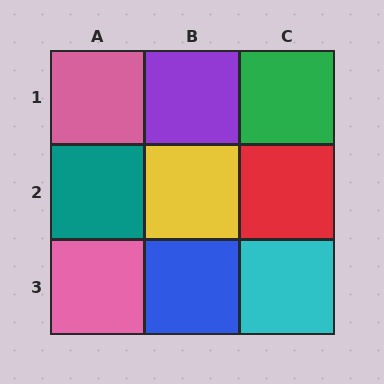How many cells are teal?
1 cell is teal.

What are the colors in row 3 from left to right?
Pink, blue, cyan.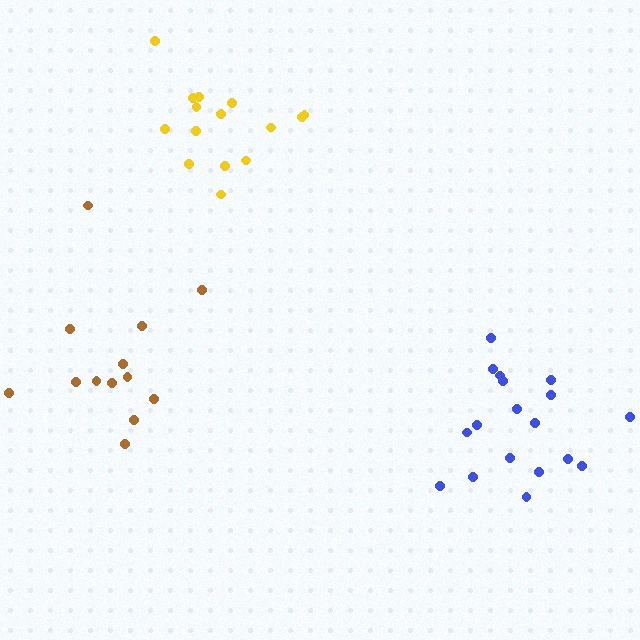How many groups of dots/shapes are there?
There are 3 groups.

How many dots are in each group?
Group 1: 15 dots, Group 2: 13 dots, Group 3: 18 dots (46 total).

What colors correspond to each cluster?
The clusters are colored: yellow, brown, blue.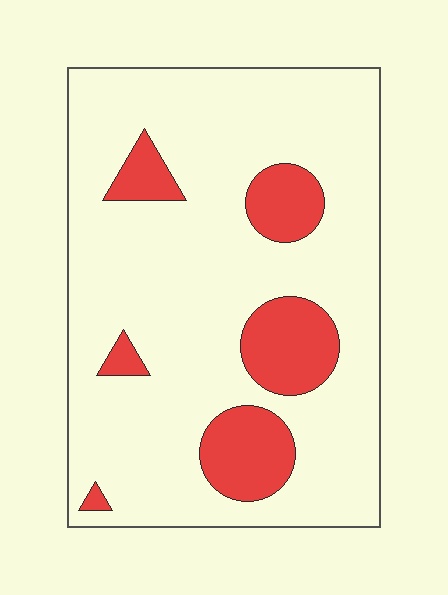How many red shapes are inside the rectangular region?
6.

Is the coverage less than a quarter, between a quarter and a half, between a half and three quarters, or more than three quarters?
Less than a quarter.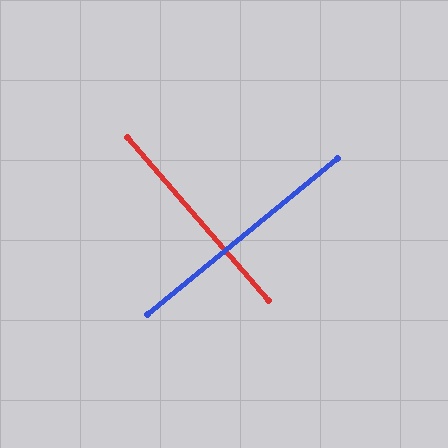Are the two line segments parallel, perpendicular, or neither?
Perpendicular — they meet at approximately 88°.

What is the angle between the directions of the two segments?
Approximately 88 degrees.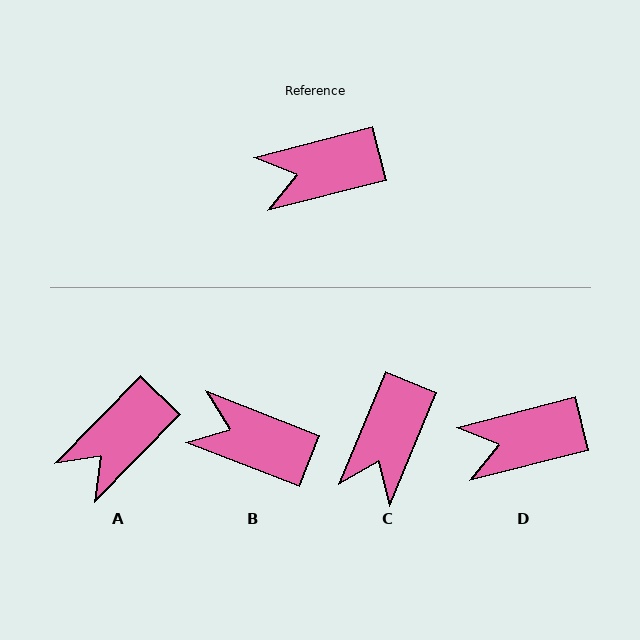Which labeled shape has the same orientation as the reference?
D.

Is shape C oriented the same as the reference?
No, it is off by about 53 degrees.